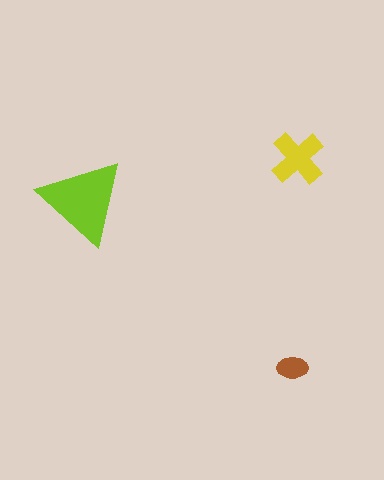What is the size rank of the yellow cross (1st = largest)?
2nd.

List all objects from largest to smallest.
The lime triangle, the yellow cross, the brown ellipse.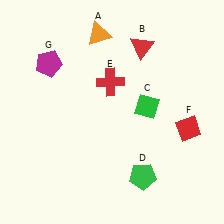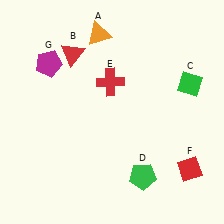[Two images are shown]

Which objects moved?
The objects that moved are: the red triangle (B), the green diamond (C), the red diamond (F).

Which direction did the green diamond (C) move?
The green diamond (C) moved right.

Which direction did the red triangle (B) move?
The red triangle (B) moved left.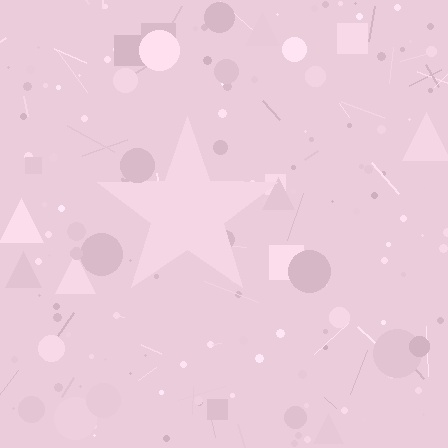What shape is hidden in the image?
A star is hidden in the image.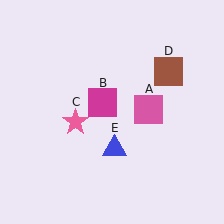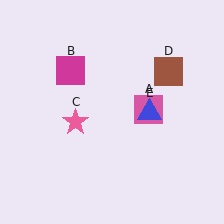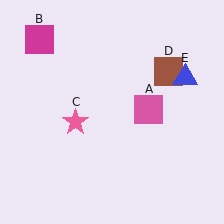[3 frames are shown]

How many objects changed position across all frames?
2 objects changed position: magenta square (object B), blue triangle (object E).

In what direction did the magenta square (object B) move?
The magenta square (object B) moved up and to the left.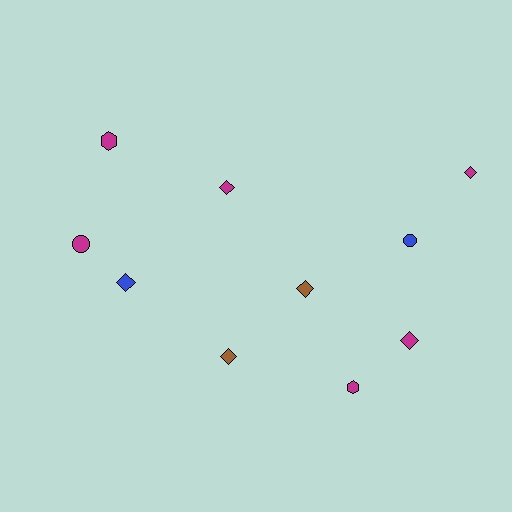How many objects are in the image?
There are 10 objects.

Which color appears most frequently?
Magenta, with 6 objects.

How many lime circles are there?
There are no lime circles.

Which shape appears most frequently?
Diamond, with 6 objects.